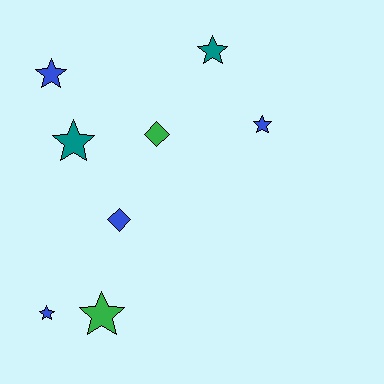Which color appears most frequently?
Blue, with 4 objects.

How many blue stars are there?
There are 3 blue stars.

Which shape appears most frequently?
Star, with 6 objects.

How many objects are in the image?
There are 8 objects.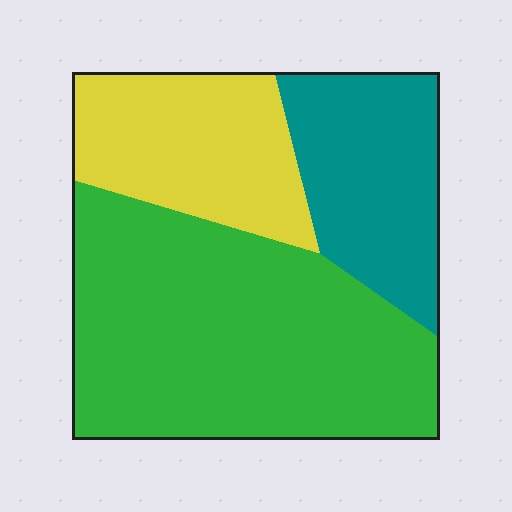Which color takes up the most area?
Green, at roughly 55%.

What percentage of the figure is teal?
Teal takes up about one quarter (1/4) of the figure.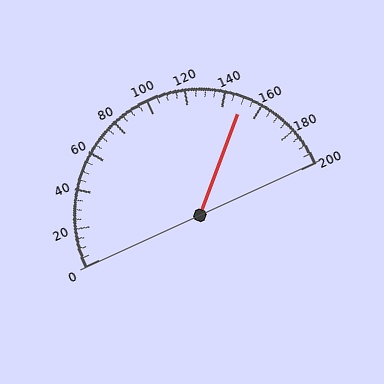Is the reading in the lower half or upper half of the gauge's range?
The reading is in the upper half of the range (0 to 200).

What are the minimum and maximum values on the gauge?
The gauge ranges from 0 to 200.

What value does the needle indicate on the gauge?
The needle indicates approximately 150.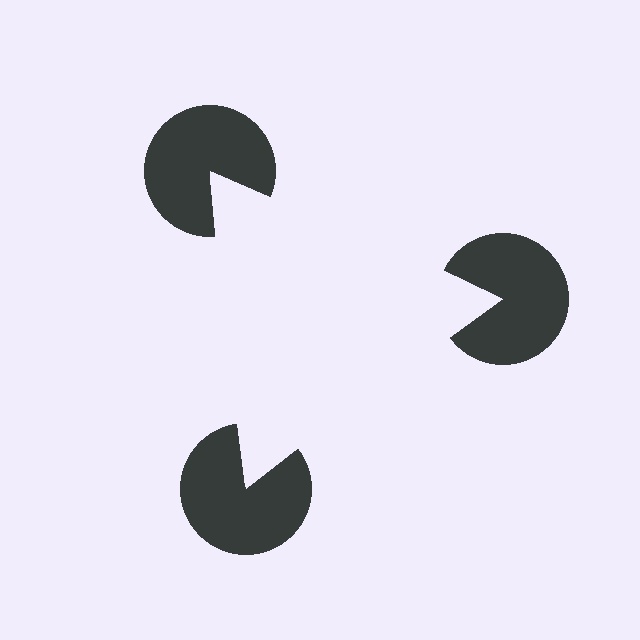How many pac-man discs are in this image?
There are 3 — one at each vertex of the illusory triangle.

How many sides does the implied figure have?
3 sides.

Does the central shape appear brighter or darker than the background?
It typically appears slightly brighter than the background, even though no actual brightness change is drawn.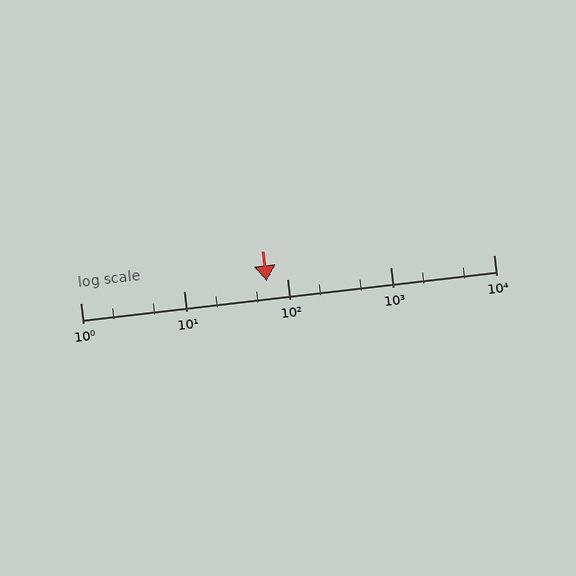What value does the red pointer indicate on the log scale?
The pointer indicates approximately 63.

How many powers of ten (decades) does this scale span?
The scale spans 4 decades, from 1 to 10000.